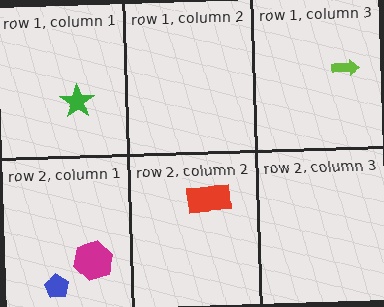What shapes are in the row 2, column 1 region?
The magenta hexagon, the blue pentagon.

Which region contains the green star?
The row 1, column 1 region.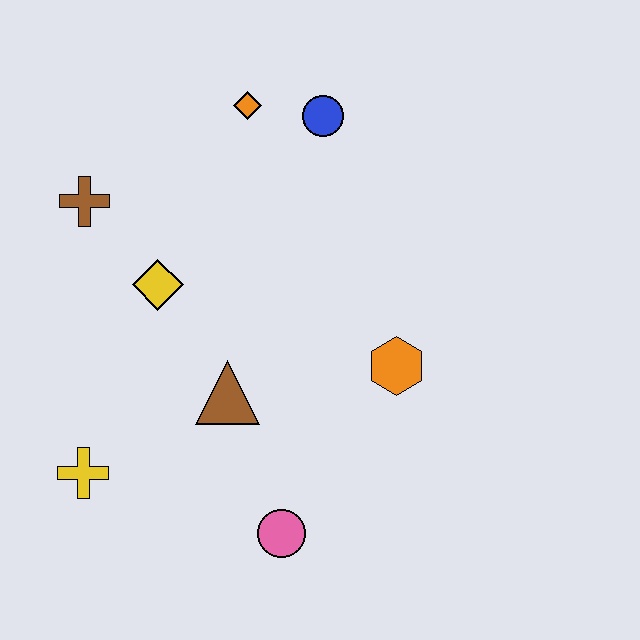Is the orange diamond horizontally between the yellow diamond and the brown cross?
No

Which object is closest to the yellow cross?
The brown triangle is closest to the yellow cross.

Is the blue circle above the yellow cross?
Yes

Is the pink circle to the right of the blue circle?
No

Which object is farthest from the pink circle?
The orange diamond is farthest from the pink circle.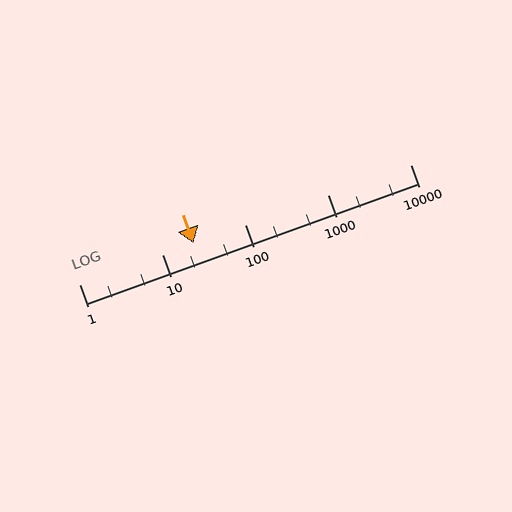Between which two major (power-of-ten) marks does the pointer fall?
The pointer is between 10 and 100.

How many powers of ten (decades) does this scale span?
The scale spans 4 decades, from 1 to 10000.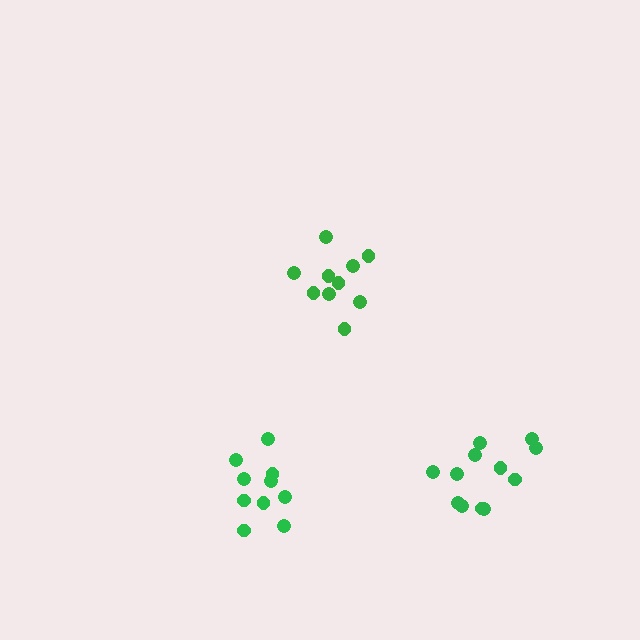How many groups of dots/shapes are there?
There are 3 groups.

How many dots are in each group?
Group 1: 10 dots, Group 2: 12 dots, Group 3: 10 dots (32 total).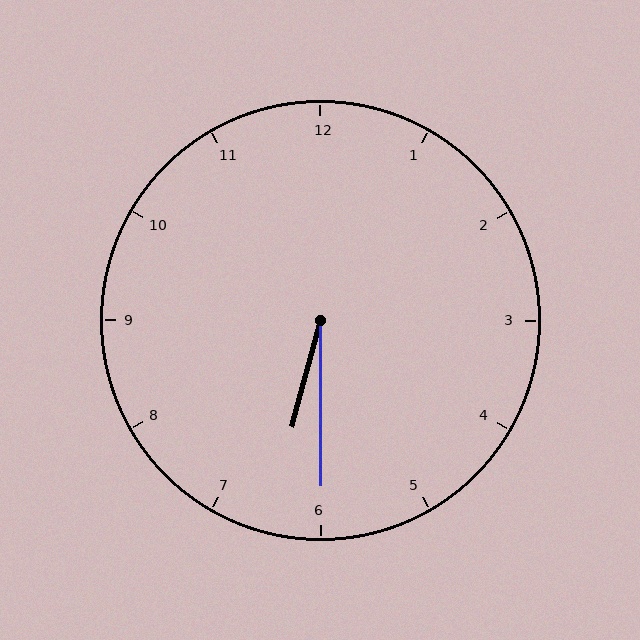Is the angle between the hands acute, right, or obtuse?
It is acute.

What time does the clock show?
6:30.